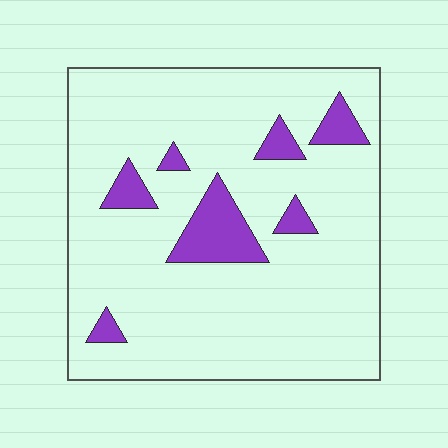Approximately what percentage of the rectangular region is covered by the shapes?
Approximately 10%.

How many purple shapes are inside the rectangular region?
7.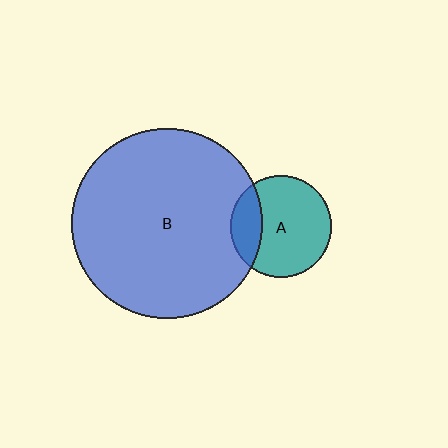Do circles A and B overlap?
Yes.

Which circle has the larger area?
Circle B (blue).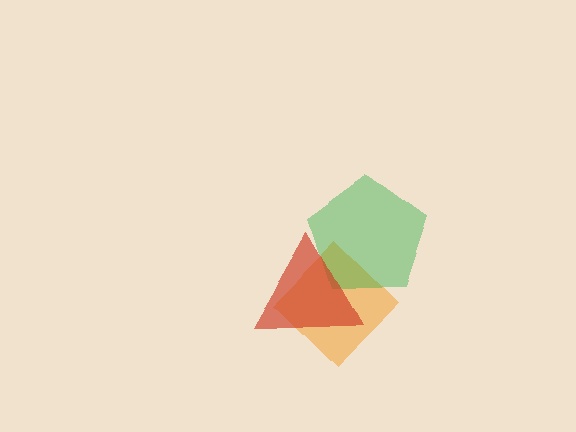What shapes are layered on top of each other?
The layered shapes are: an orange diamond, a green pentagon, a red triangle.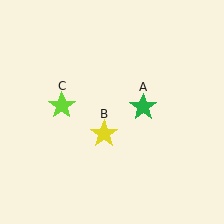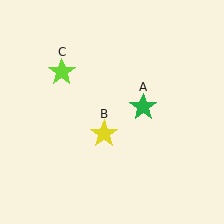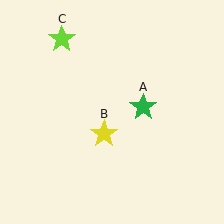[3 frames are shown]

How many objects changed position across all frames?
1 object changed position: lime star (object C).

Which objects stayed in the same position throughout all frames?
Green star (object A) and yellow star (object B) remained stationary.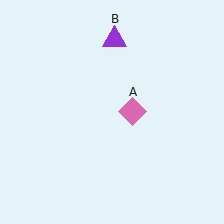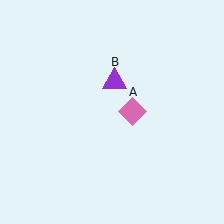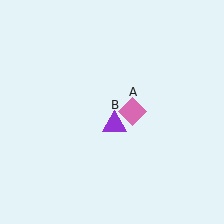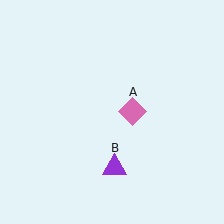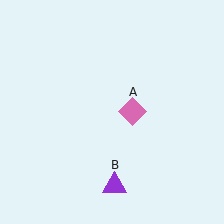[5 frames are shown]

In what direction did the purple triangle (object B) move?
The purple triangle (object B) moved down.